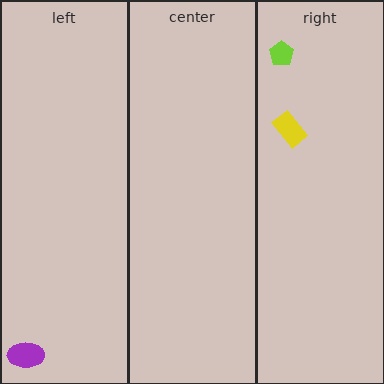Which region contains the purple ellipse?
The left region.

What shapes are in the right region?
The lime pentagon, the yellow rectangle.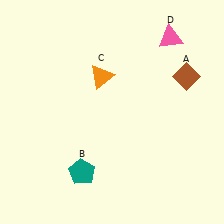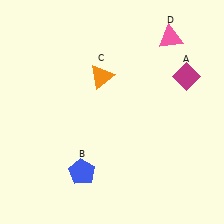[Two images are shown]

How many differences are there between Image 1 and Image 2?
There are 2 differences between the two images.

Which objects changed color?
A changed from brown to magenta. B changed from teal to blue.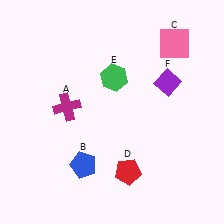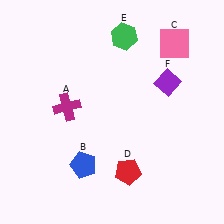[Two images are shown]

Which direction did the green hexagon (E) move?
The green hexagon (E) moved up.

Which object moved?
The green hexagon (E) moved up.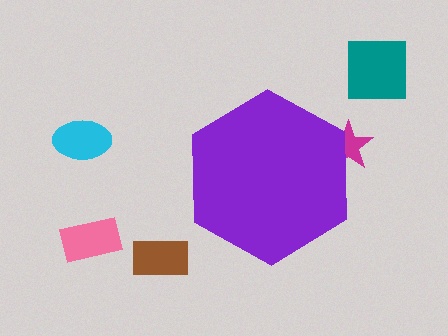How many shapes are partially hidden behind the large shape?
1 shape is partially hidden.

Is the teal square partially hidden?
No, the teal square is fully visible.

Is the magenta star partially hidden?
Yes, the magenta star is partially hidden behind the purple hexagon.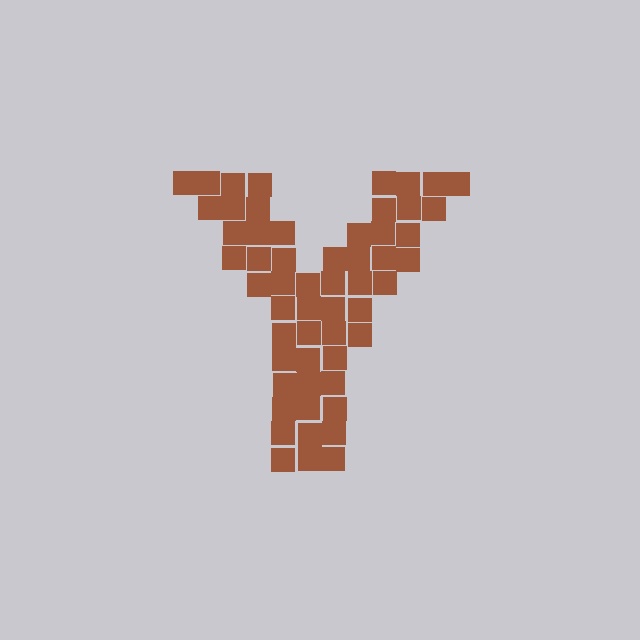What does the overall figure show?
The overall figure shows the letter Y.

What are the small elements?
The small elements are squares.